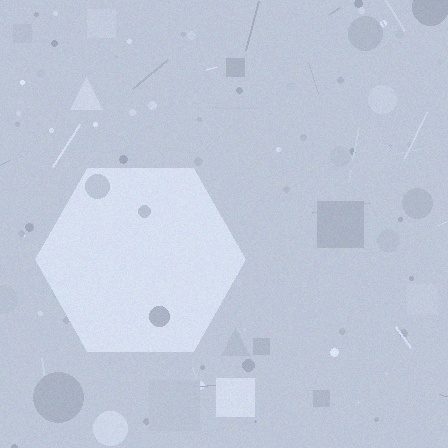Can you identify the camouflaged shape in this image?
The camouflaged shape is a hexagon.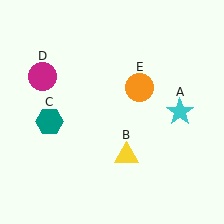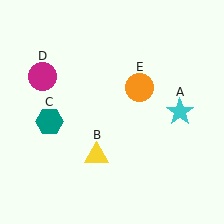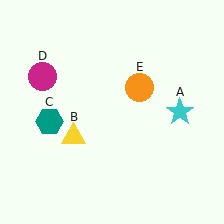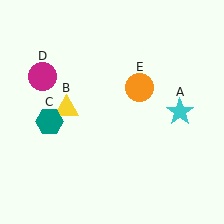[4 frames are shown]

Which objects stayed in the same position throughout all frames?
Cyan star (object A) and teal hexagon (object C) and magenta circle (object D) and orange circle (object E) remained stationary.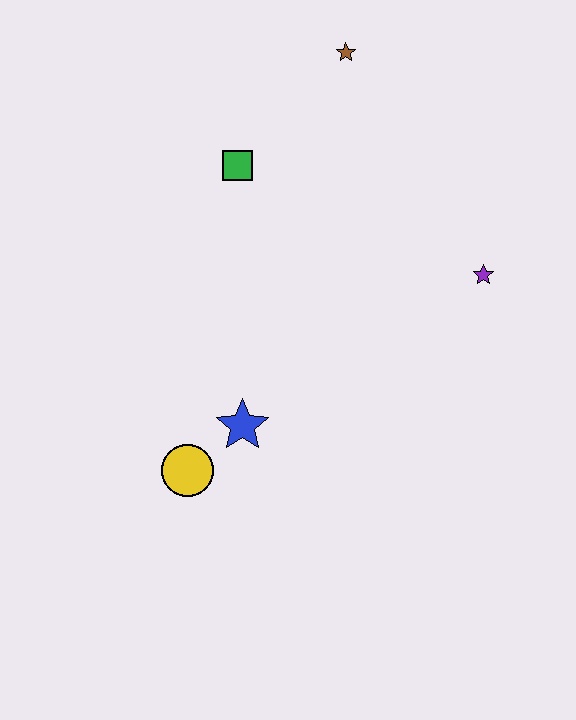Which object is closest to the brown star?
The green square is closest to the brown star.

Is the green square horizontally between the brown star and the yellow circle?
Yes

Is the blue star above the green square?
No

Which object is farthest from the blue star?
The brown star is farthest from the blue star.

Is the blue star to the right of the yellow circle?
Yes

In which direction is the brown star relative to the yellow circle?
The brown star is above the yellow circle.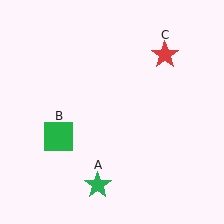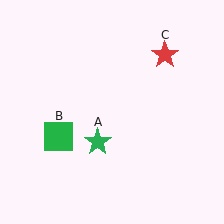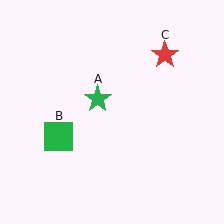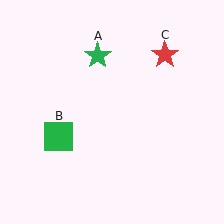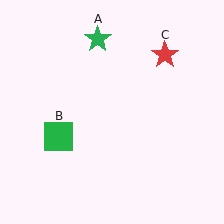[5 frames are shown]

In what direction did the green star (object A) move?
The green star (object A) moved up.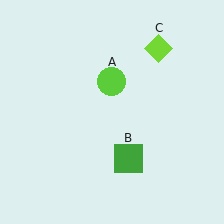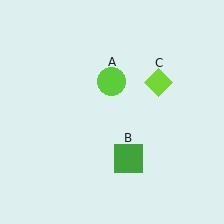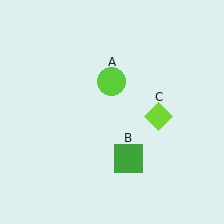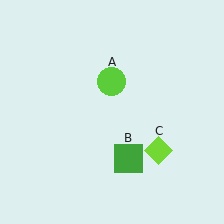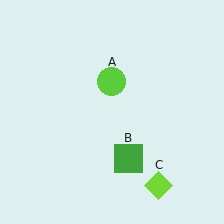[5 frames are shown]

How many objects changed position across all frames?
1 object changed position: lime diamond (object C).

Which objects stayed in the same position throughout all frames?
Lime circle (object A) and green square (object B) remained stationary.